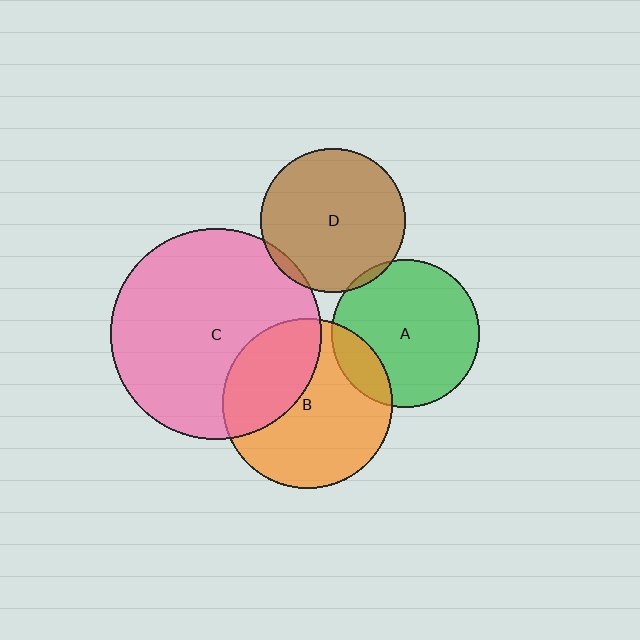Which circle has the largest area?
Circle C (pink).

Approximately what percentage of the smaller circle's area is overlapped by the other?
Approximately 5%.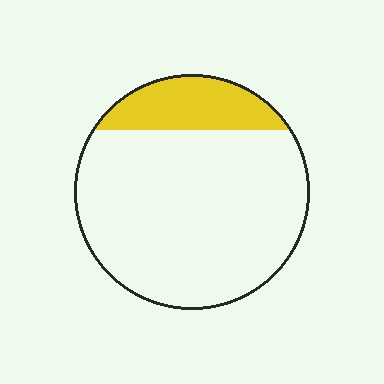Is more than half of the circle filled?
No.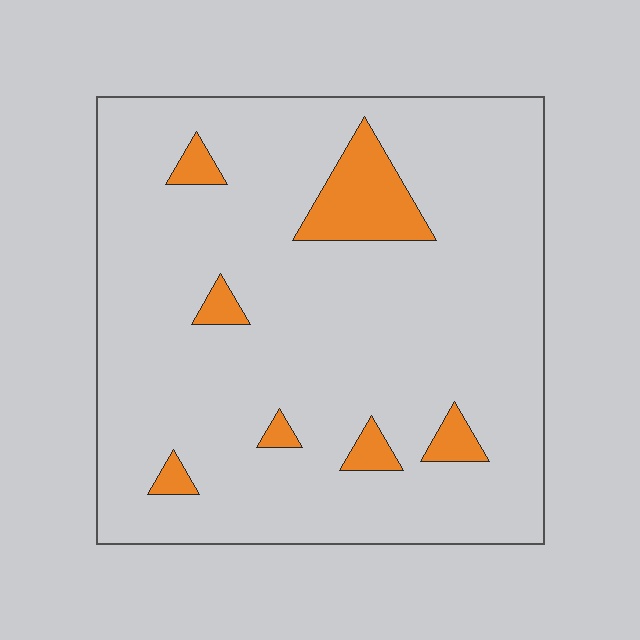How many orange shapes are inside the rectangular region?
7.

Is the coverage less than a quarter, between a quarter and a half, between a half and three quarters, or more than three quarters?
Less than a quarter.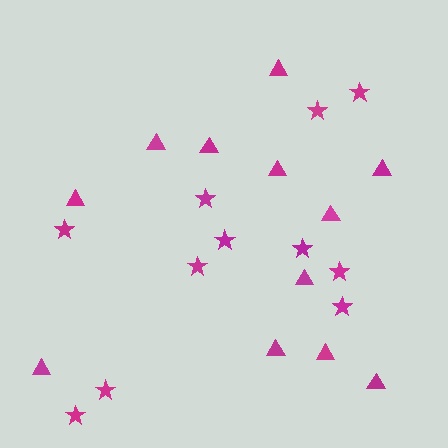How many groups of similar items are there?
There are 2 groups: one group of triangles (12) and one group of stars (11).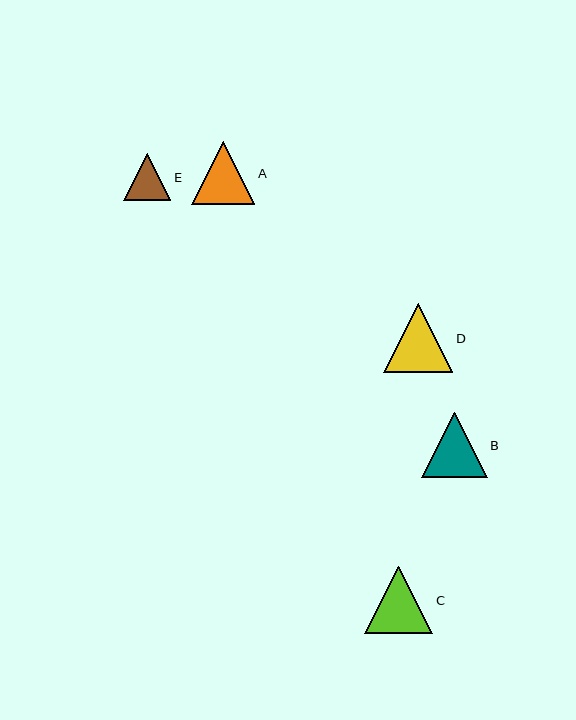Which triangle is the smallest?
Triangle E is the smallest with a size of approximately 48 pixels.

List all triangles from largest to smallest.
From largest to smallest: D, C, B, A, E.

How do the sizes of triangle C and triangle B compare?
Triangle C and triangle B are approximately the same size.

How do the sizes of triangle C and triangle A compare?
Triangle C and triangle A are approximately the same size.